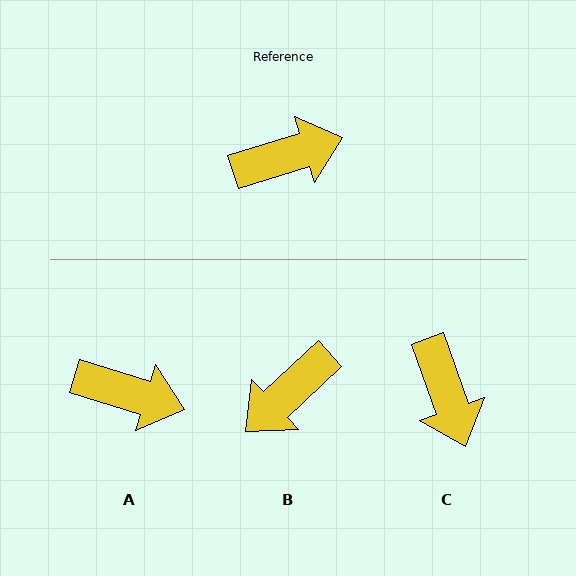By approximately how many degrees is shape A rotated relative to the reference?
Approximately 34 degrees clockwise.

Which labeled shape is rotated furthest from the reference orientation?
B, about 154 degrees away.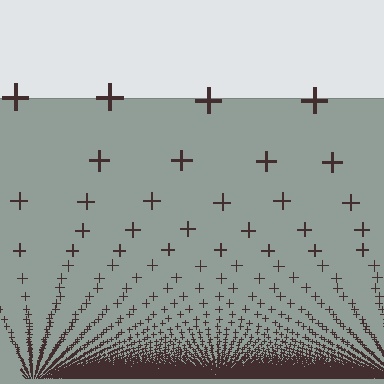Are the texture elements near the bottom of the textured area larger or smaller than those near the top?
Smaller. The gradient is inverted — elements near the bottom are smaller and denser.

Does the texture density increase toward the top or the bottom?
Density increases toward the bottom.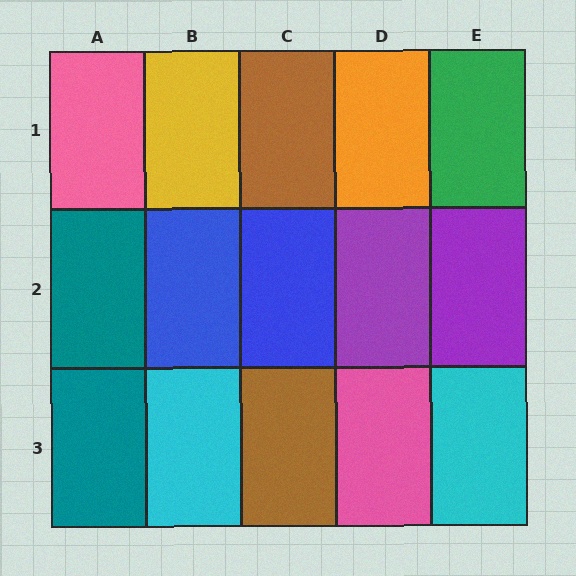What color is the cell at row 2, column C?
Blue.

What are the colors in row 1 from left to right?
Pink, yellow, brown, orange, green.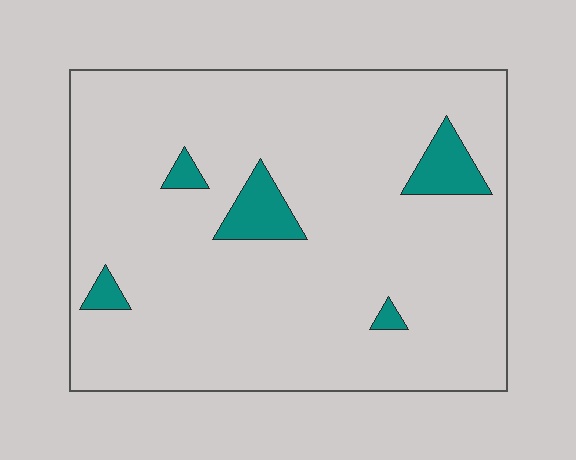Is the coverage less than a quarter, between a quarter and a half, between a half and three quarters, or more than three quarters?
Less than a quarter.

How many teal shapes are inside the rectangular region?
5.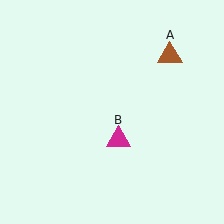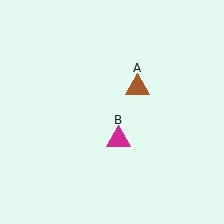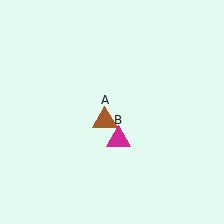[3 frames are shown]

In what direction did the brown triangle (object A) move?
The brown triangle (object A) moved down and to the left.